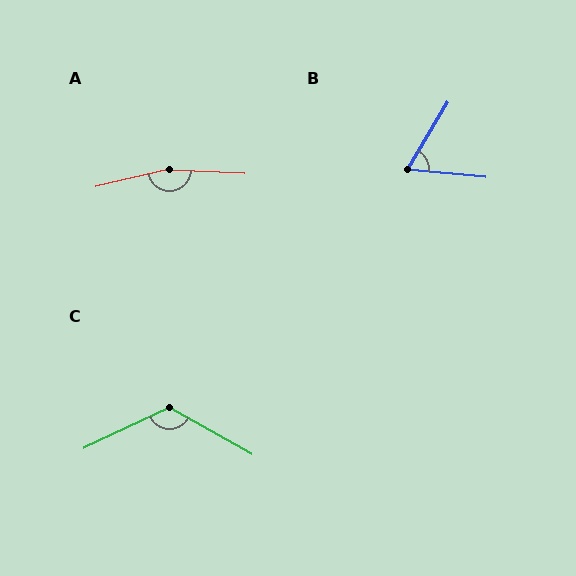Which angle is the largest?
A, at approximately 164 degrees.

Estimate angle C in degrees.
Approximately 125 degrees.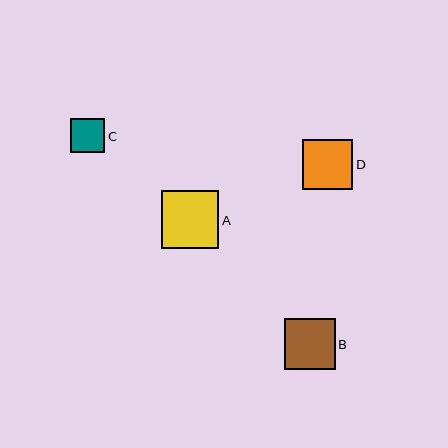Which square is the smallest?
Square C is the smallest with a size of approximately 35 pixels.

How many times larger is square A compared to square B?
Square A is approximately 1.1 times the size of square B.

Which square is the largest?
Square A is the largest with a size of approximately 58 pixels.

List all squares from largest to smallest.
From largest to smallest: A, B, D, C.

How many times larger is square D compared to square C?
Square D is approximately 1.4 times the size of square C.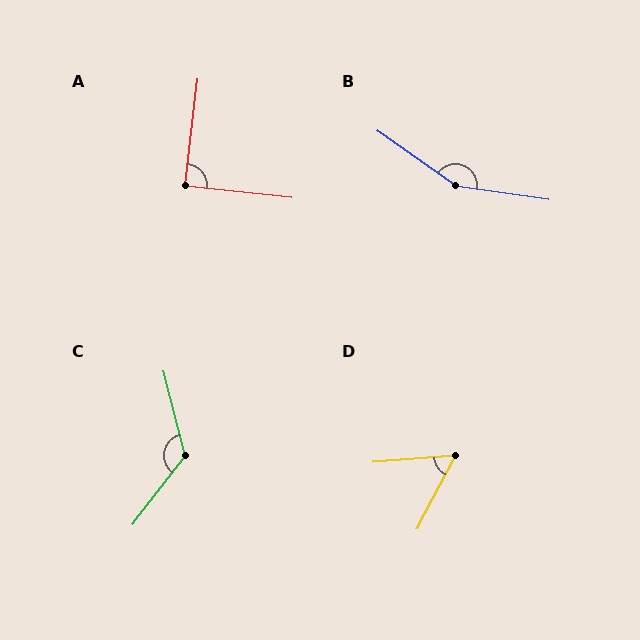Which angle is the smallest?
D, at approximately 58 degrees.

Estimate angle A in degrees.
Approximately 90 degrees.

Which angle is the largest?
B, at approximately 153 degrees.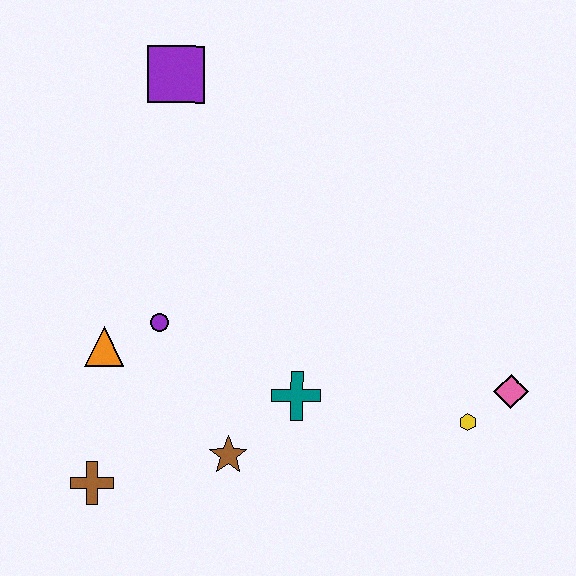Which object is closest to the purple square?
The purple circle is closest to the purple square.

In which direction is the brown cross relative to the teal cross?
The brown cross is to the left of the teal cross.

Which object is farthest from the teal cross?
The purple square is farthest from the teal cross.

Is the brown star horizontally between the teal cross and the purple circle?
Yes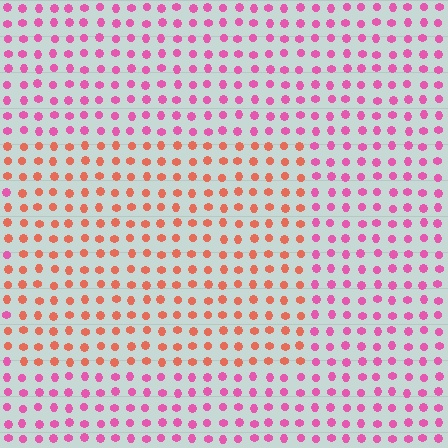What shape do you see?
I see a rectangle.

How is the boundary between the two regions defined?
The boundary is defined purely by a slight shift in hue (about 46 degrees). Spacing, size, and orientation are identical on both sides.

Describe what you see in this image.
The image is filled with small pink elements in a uniform arrangement. A rectangle-shaped region is visible where the elements are tinted to a slightly different hue, forming a subtle color boundary.